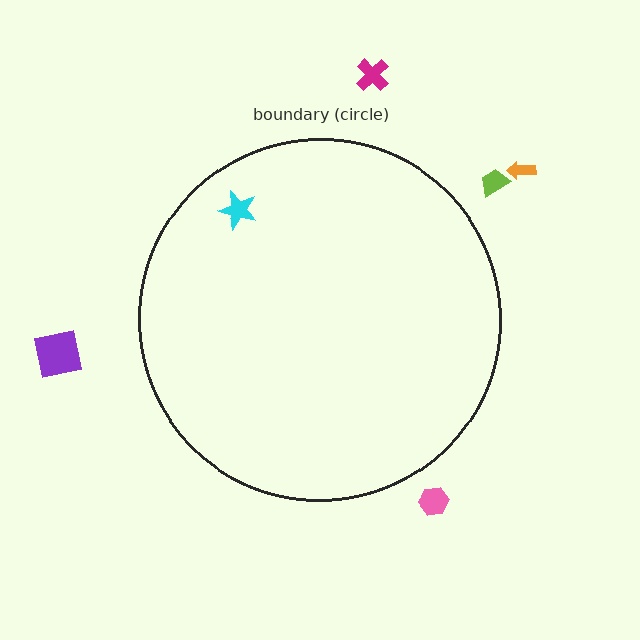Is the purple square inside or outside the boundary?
Outside.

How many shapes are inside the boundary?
1 inside, 5 outside.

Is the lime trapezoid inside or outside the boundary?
Outside.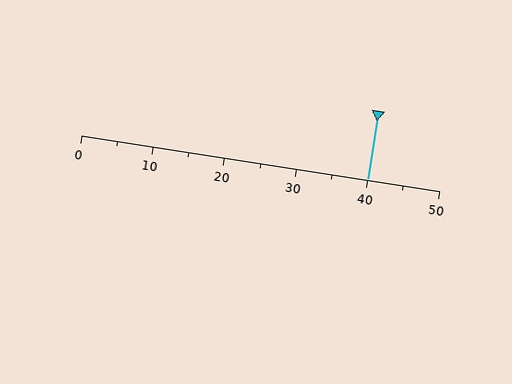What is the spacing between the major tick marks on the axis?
The major ticks are spaced 10 apart.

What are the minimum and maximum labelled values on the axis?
The axis runs from 0 to 50.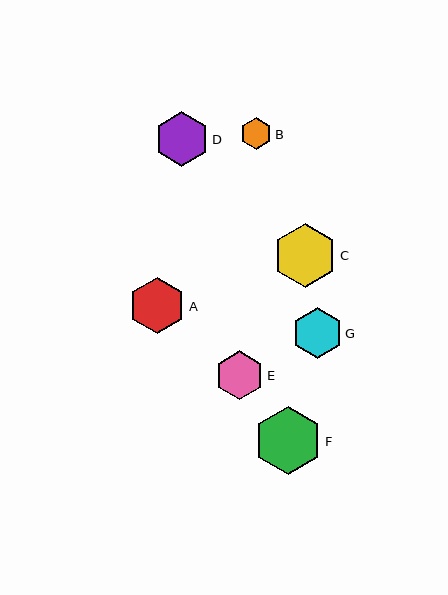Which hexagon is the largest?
Hexagon F is the largest with a size of approximately 68 pixels.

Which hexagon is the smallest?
Hexagon B is the smallest with a size of approximately 32 pixels.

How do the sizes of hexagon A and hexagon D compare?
Hexagon A and hexagon D are approximately the same size.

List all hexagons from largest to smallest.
From largest to smallest: F, C, A, D, G, E, B.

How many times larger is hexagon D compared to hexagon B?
Hexagon D is approximately 1.7 times the size of hexagon B.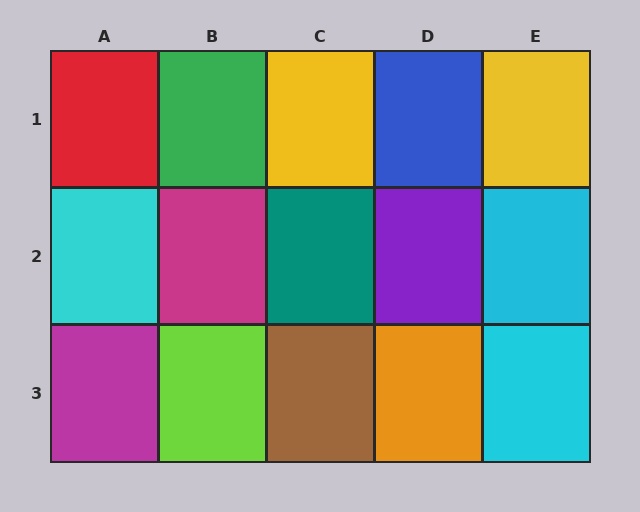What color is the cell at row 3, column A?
Magenta.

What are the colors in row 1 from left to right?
Red, green, yellow, blue, yellow.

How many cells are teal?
1 cell is teal.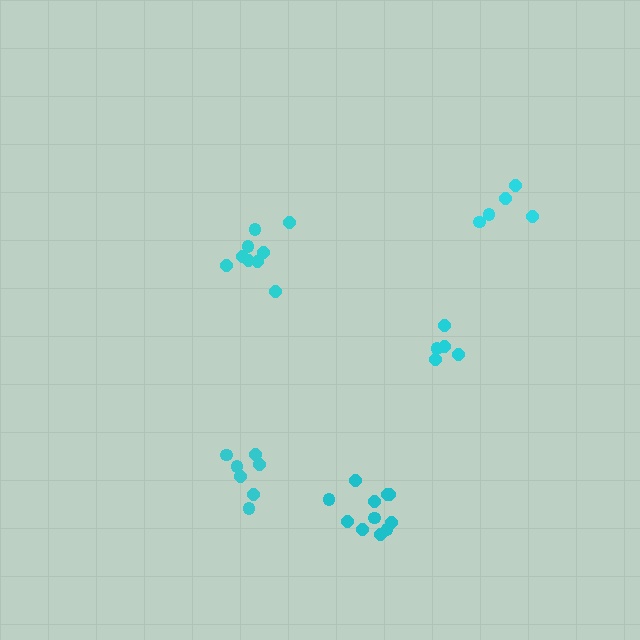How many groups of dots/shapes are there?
There are 5 groups.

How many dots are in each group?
Group 1: 9 dots, Group 2: 7 dots, Group 3: 5 dots, Group 4: 11 dots, Group 5: 5 dots (37 total).